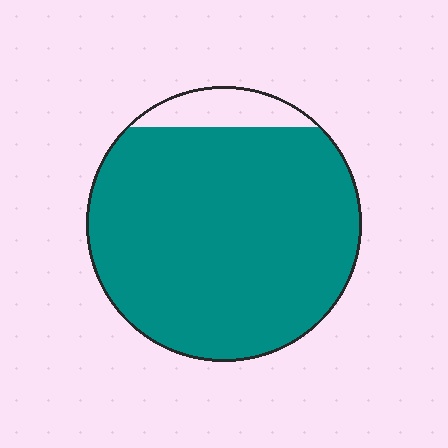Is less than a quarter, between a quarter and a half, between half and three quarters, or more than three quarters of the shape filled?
More than three quarters.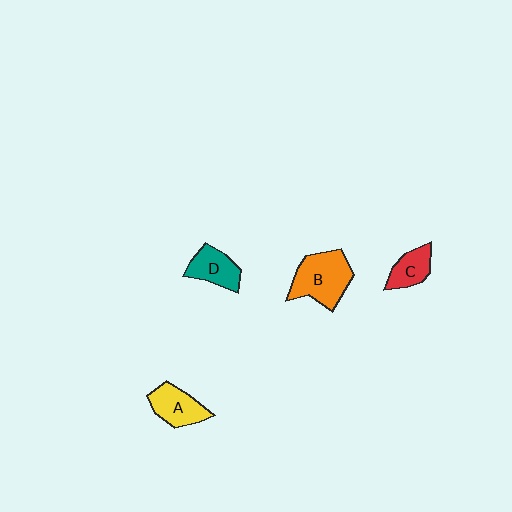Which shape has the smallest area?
Shape C (red).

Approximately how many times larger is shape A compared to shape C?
Approximately 1.3 times.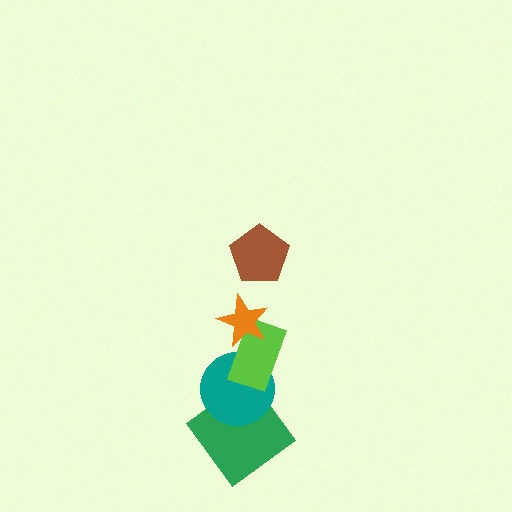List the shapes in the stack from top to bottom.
From top to bottom: the brown pentagon, the orange star, the lime rectangle, the teal circle, the green diamond.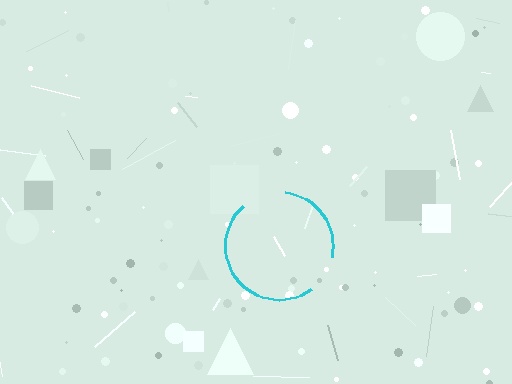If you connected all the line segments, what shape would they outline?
They would outline a circle.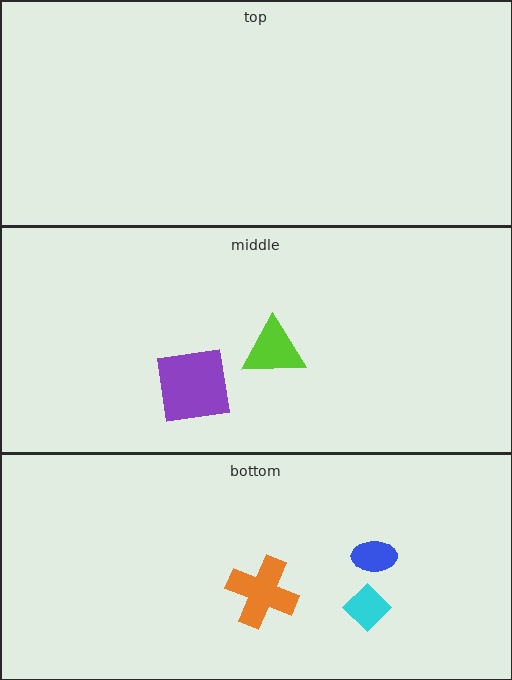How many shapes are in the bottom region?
3.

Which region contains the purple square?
The middle region.